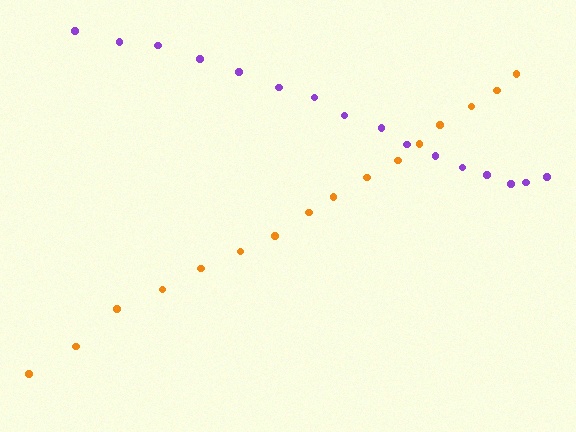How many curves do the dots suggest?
There are 2 distinct paths.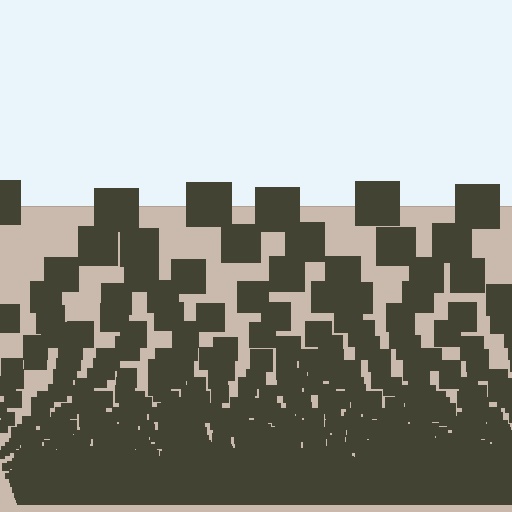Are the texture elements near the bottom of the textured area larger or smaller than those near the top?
Smaller. The gradient is inverted — elements near the bottom are smaller and denser.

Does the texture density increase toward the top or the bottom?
Density increases toward the bottom.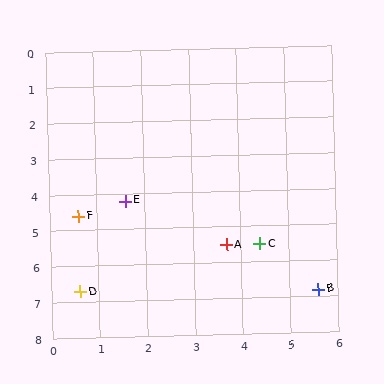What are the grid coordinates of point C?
Point C is at approximately (4.4, 5.5).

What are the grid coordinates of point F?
Point F is at approximately (0.6, 4.6).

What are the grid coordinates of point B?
Point B is at approximately (5.6, 6.8).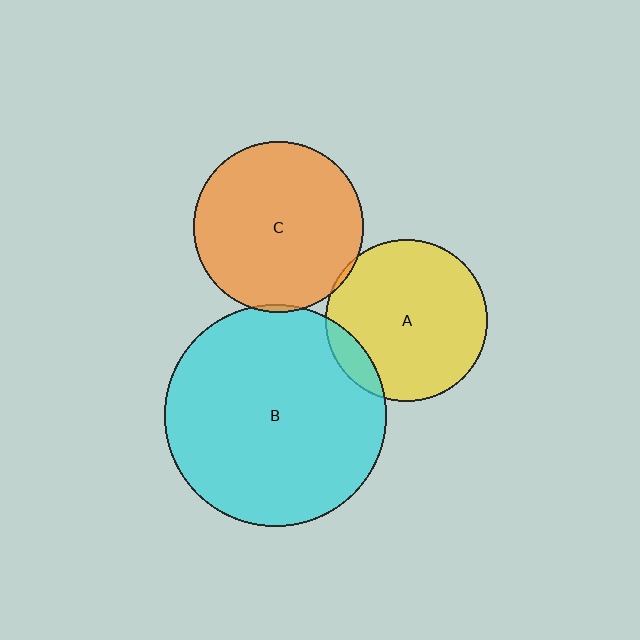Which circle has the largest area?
Circle B (cyan).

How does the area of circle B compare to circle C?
Approximately 1.7 times.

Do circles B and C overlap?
Yes.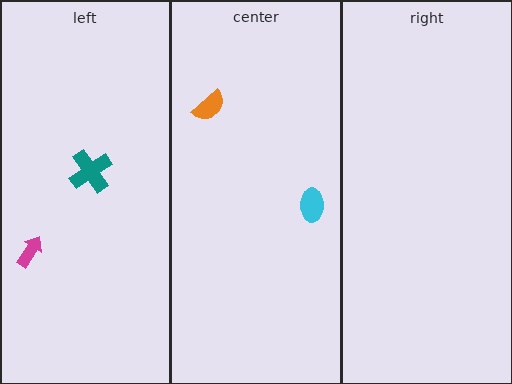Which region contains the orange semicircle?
The center region.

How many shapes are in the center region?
2.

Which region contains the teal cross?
The left region.